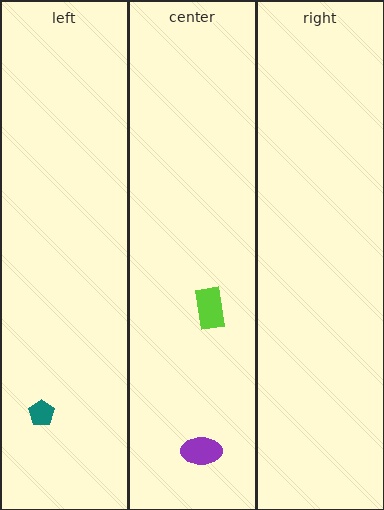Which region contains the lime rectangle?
The center region.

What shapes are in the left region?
The teal pentagon.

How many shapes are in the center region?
2.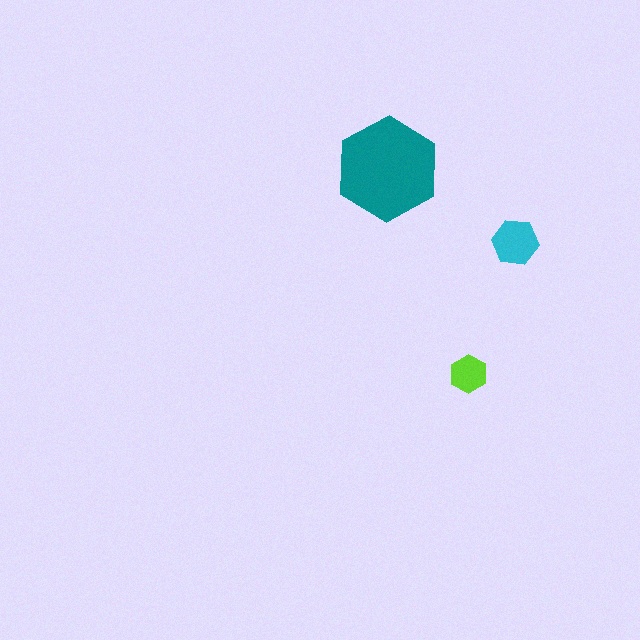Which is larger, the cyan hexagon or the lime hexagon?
The cyan one.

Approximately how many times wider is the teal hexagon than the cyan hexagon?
About 2 times wider.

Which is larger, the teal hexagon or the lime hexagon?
The teal one.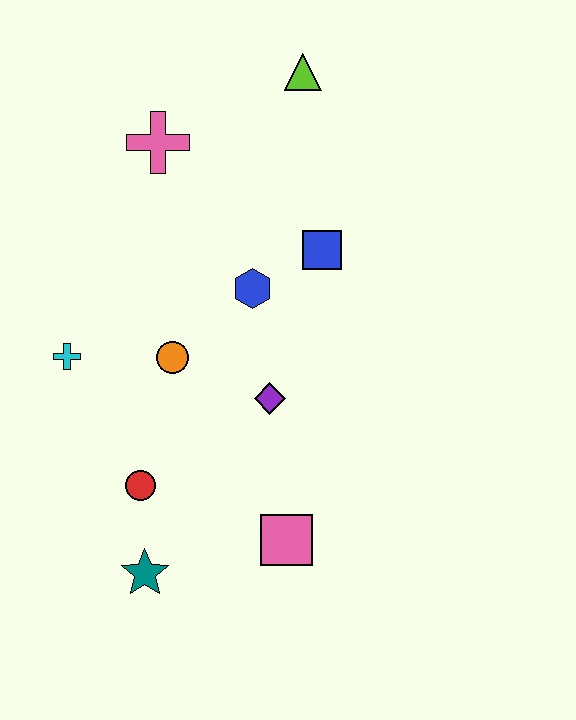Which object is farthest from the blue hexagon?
The teal star is farthest from the blue hexagon.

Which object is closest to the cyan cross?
The orange circle is closest to the cyan cross.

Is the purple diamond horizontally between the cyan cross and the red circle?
No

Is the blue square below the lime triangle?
Yes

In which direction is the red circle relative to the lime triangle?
The red circle is below the lime triangle.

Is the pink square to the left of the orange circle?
No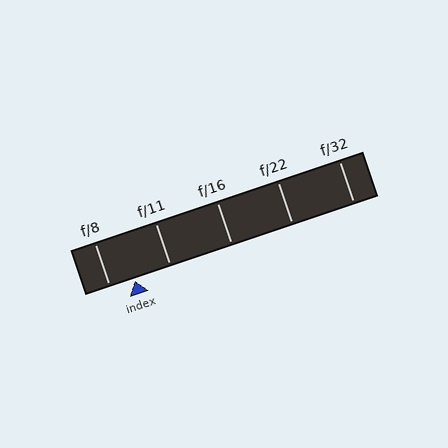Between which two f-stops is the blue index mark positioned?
The index mark is between f/8 and f/11.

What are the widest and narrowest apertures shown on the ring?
The widest aperture shown is f/8 and the narrowest is f/32.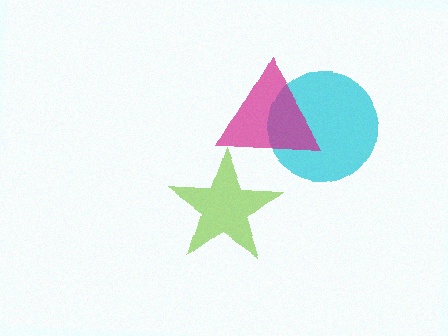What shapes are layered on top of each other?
The layered shapes are: a cyan circle, a magenta triangle, a lime star.